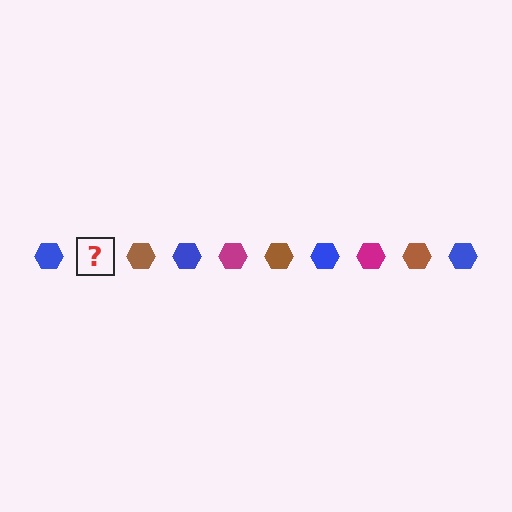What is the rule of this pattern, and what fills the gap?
The rule is that the pattern cycles through blue, magenta, brown hexagons. The gap should be filled with a magenta hexagon.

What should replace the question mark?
The question mark should be replaced with a magenta hexagon.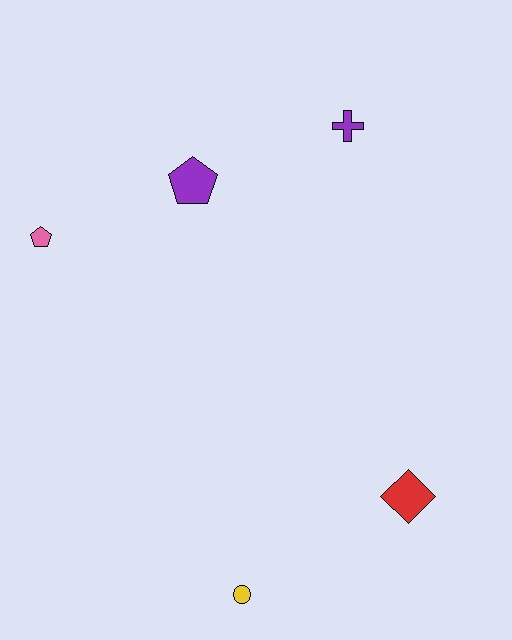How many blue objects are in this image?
There are no blue objects.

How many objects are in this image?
There are 5 objects.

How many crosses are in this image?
There is 1 cross.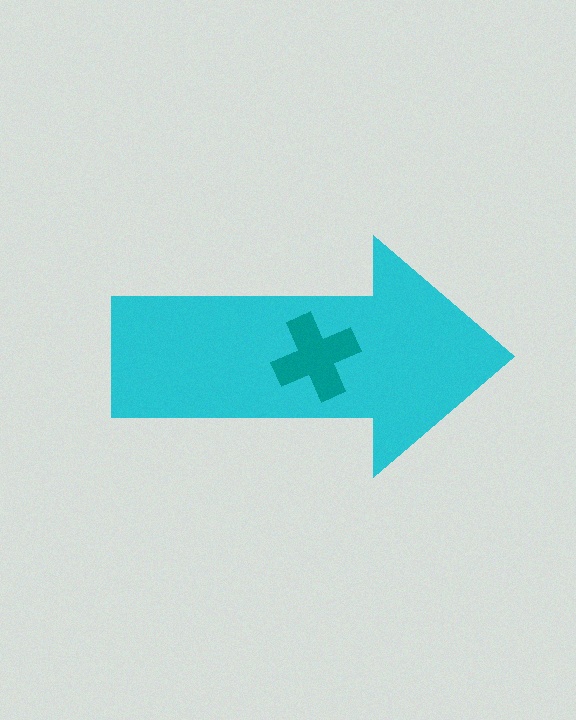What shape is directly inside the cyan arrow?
The teal cross.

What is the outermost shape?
The cyan arrow.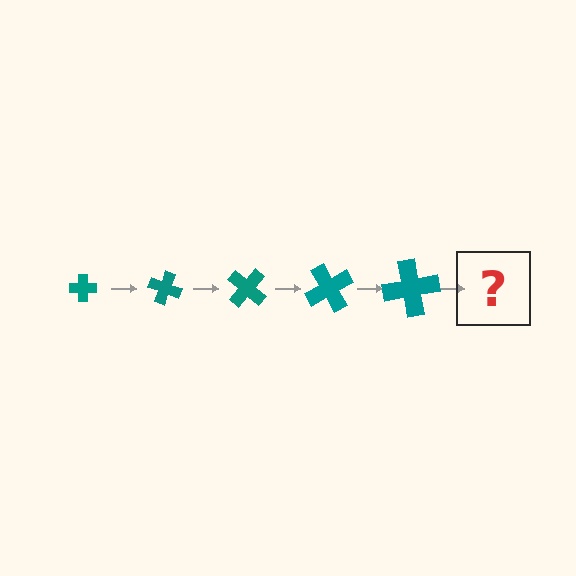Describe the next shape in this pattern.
It should be a cross, larger than the previous one and rotated 100 degrees from the start.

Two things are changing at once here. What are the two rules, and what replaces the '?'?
The two rules are that the cross grows larger each step and it rotates 20 degrees each step. The '?' should be a cross, larger than the previous one and rotated 100 degrees from the start.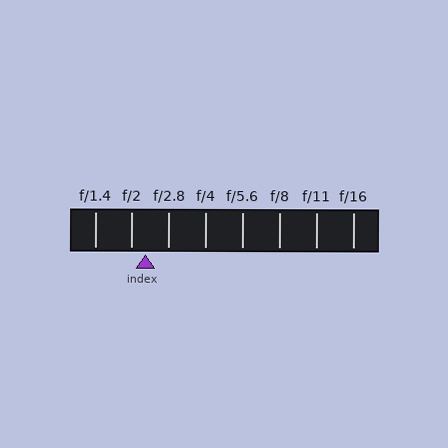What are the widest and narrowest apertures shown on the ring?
The widest aperture shown is f/1.4 and the narrowest is f/16.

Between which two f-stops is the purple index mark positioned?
The index mark is between f/2 and f/2.8.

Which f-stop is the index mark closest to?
The index mark is closest to f/2.